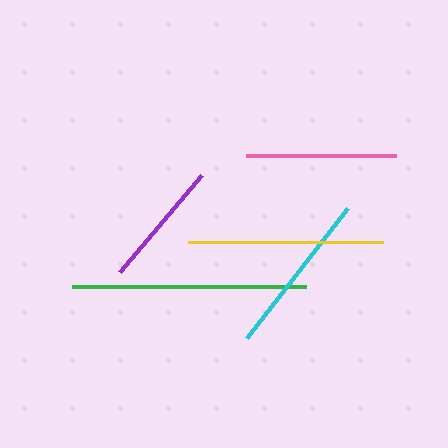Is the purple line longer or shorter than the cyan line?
The cyan line is longer than the purple line.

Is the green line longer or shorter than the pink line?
The green line is longer than the pink line.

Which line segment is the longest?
The green line is the longest at approximately 234 pixels.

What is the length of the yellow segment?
The yellow segment is approximately 195 pixels long.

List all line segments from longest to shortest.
From longest to shortest: green, yellow, cyan, pink, purple.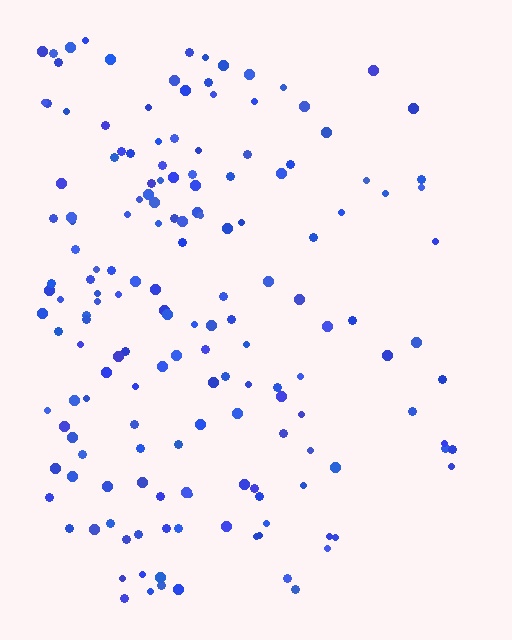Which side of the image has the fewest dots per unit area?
The right.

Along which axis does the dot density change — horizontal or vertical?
Horizontal.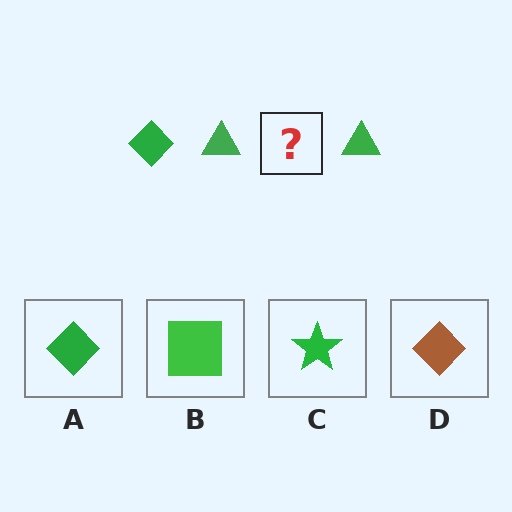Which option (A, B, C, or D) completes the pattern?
A.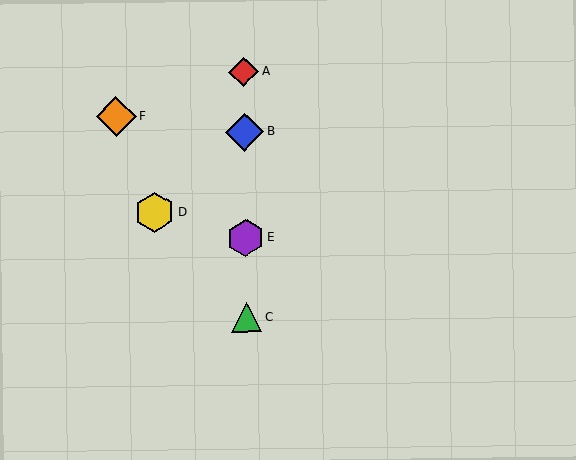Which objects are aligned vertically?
Objects A, B, C, E are aligned vertically.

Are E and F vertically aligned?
No, E is at x≈246 and F is at x≈116.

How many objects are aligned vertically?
4 objects (A, B, C, E) are aligned vertically.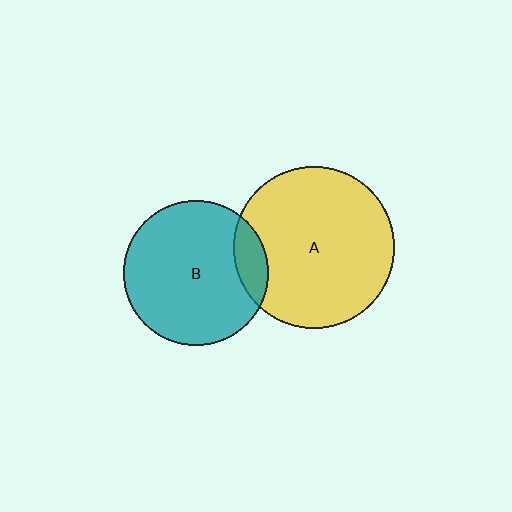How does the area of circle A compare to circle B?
Approximately 1.2 times.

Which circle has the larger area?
Circle A (yellow).